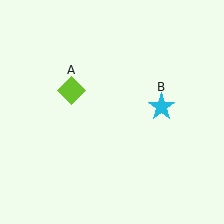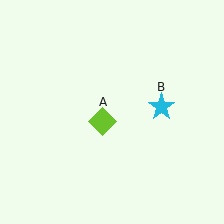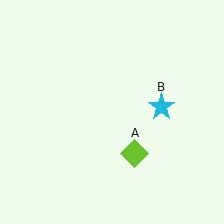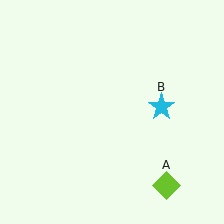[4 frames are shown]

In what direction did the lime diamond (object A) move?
The lime diamond (object A) moved down and to the right.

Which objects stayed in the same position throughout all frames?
Cyan star (object B) remained stationary.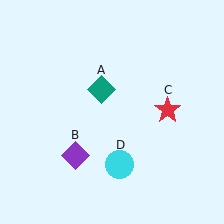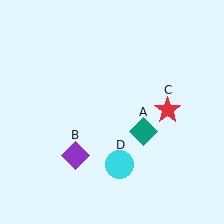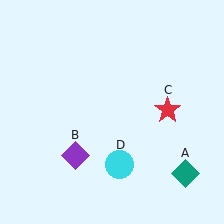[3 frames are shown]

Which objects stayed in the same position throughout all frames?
Purple diamond (object B) and red star (object C) and cyan circle (object D) remained stationary.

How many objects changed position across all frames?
1 object changed position: teal diamond (object A).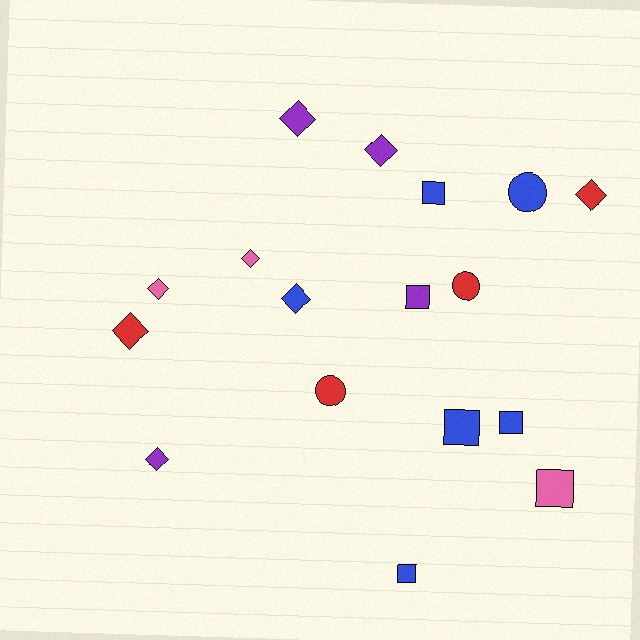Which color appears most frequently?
Blue, with 6 objects.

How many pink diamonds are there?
There are 2 pink diamonds.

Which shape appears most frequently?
Diamond, with 8 objects.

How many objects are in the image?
There are 17 objects.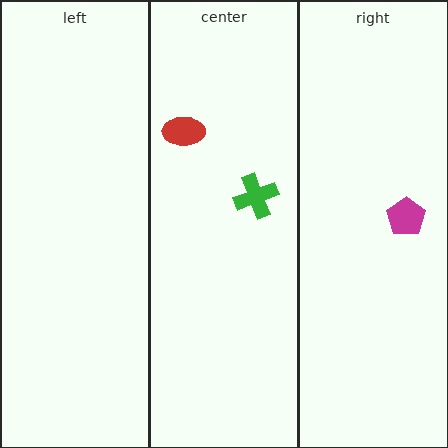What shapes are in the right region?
The magenta pentagon.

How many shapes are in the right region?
1.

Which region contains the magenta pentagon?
The right region.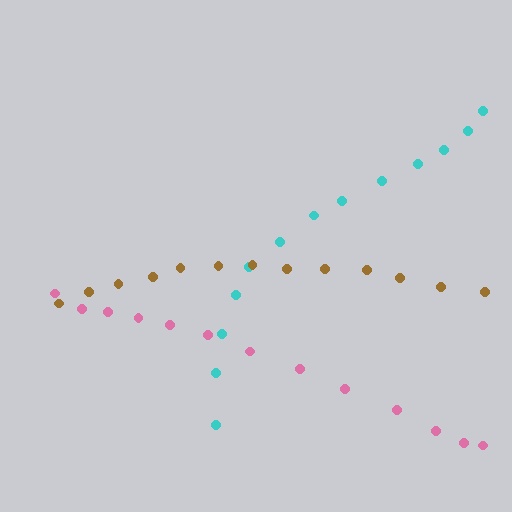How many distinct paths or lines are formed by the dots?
There are 3 distinct paths.